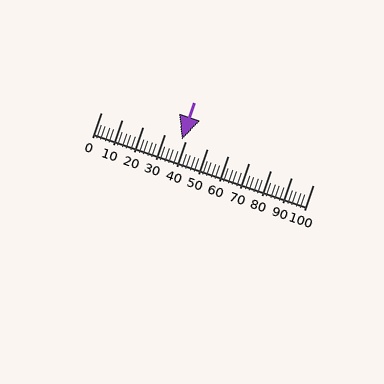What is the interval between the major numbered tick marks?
The major tick marks are spaced 10 units apart.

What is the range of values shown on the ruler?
The ruler shows values from 0 to 100.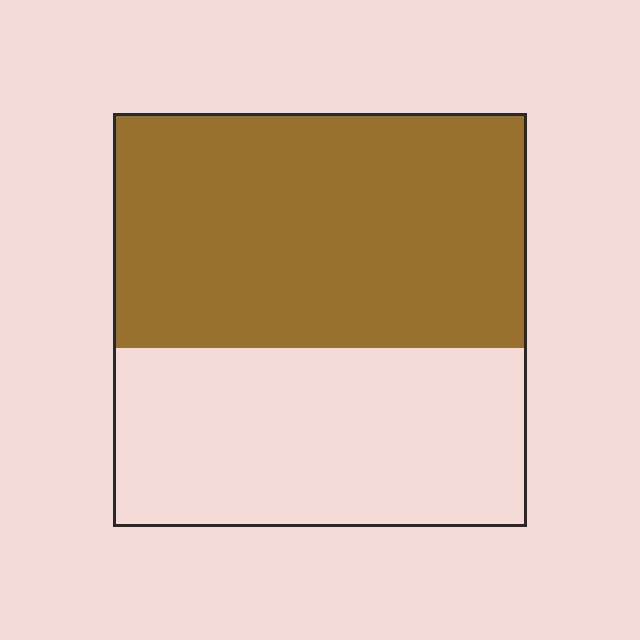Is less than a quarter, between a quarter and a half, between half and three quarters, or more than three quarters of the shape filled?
Between half and three quarters.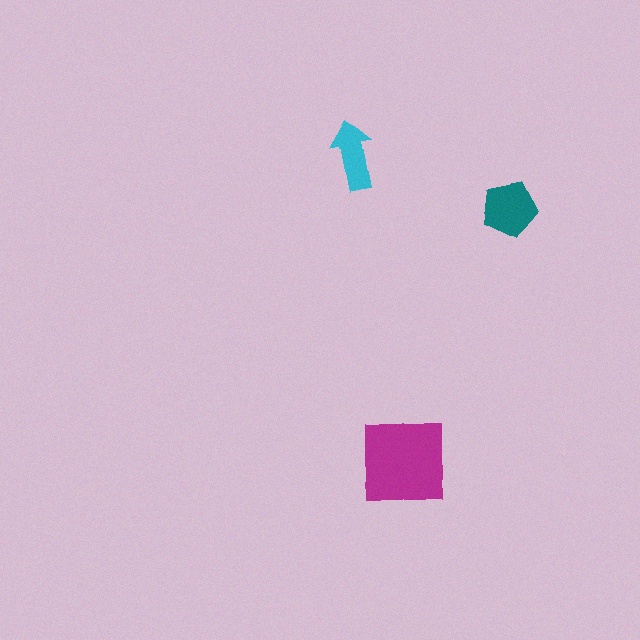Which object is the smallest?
The cyan arrow.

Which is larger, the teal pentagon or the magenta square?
The magenta square.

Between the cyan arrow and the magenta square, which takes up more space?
The magenta square.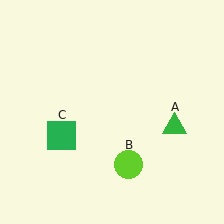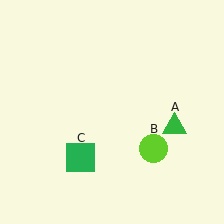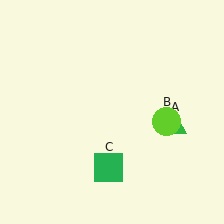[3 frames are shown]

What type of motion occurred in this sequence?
The lime circle (object B), green square (object C) rotated counterclockwise around the center of the scene.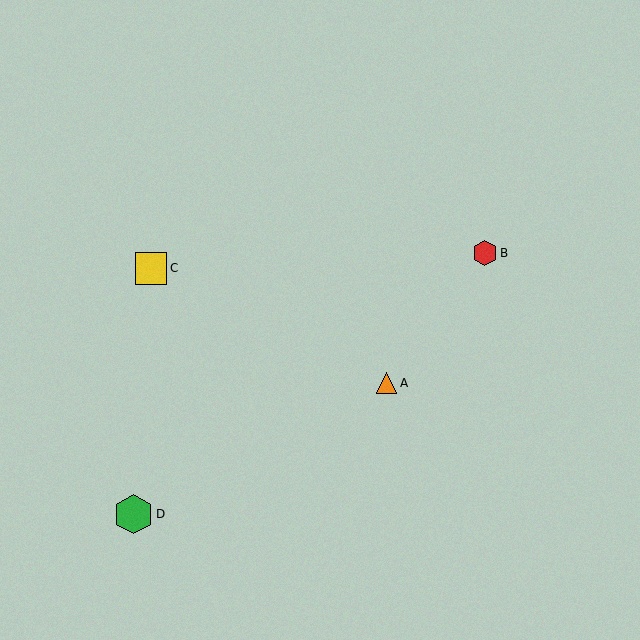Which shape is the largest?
The green hexagon (labeled D) is the largest.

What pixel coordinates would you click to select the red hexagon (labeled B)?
Click at (485, 253) to select the red hexagon B.